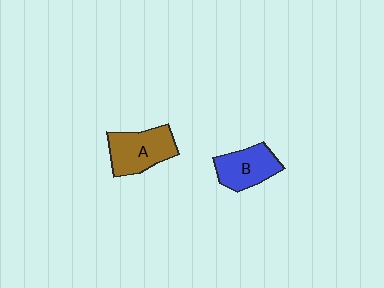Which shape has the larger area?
Shape A (brown).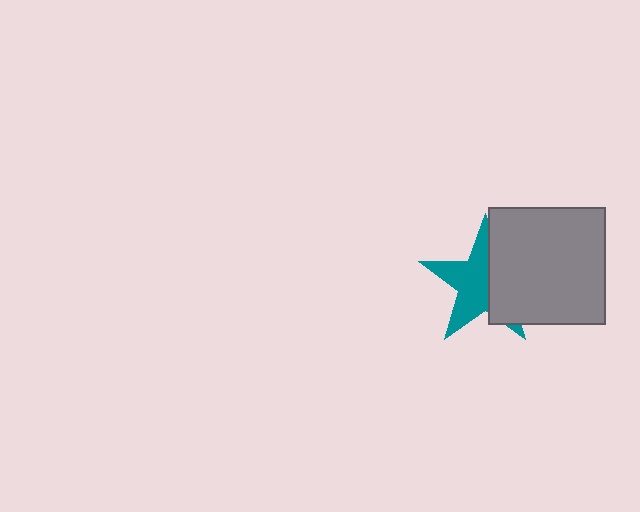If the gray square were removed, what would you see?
You would see the complete teal star.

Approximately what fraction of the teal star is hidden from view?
Roughly 44% of the teal star is hidden behind the gray square.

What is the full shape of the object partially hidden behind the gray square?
The partially hidden object is a teal star.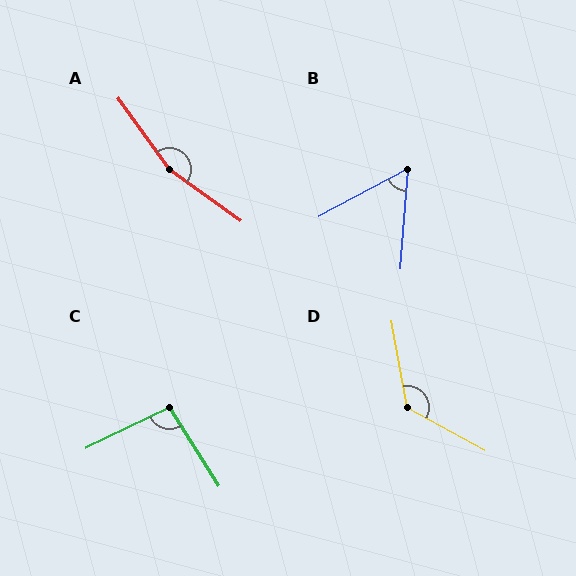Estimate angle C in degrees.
Approximately 96 degrees.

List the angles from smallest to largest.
B (57°), C (96°), D (129°), A (161°).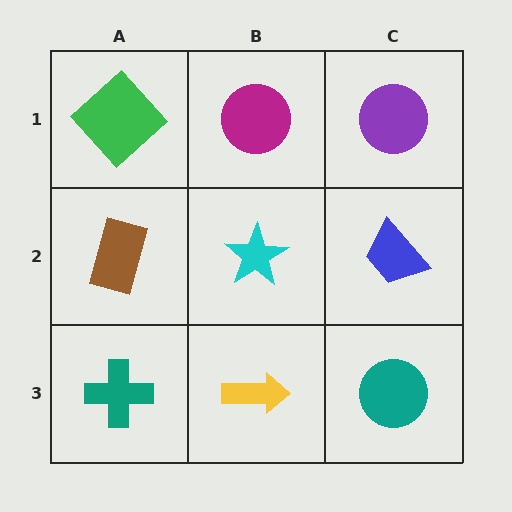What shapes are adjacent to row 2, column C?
A purple circle (row 1, column C), a teal circle (row 3, column C), a cyan star (row 2, column B).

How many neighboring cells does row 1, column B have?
3.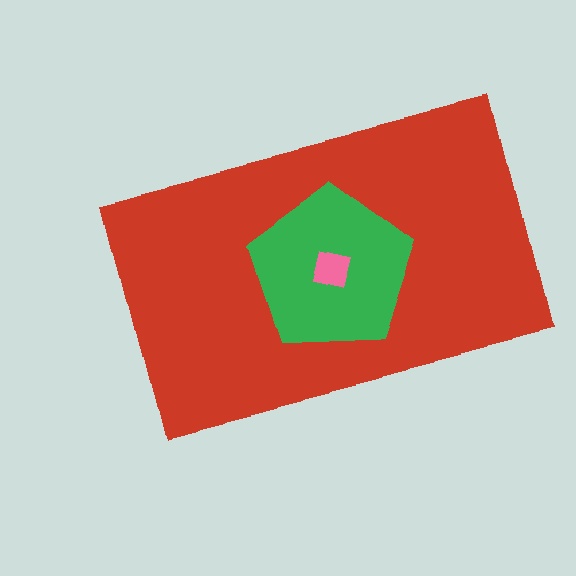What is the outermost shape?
The red rectangle.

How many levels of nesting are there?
3.